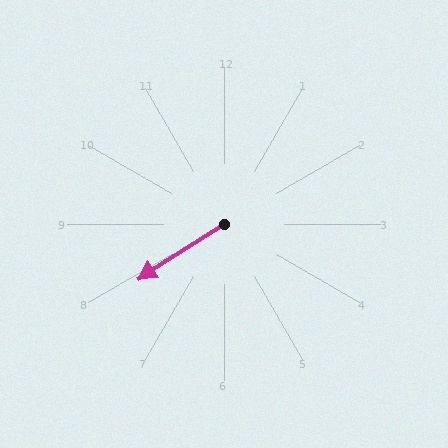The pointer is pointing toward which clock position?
Roughly 8 o'clock.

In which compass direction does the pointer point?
Southwest.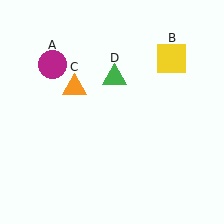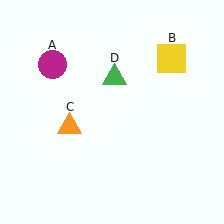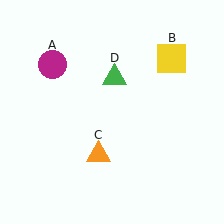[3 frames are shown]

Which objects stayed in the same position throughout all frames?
Magenta circle (object A) and yellow square (object B) and green triangle (object D) remained stationary.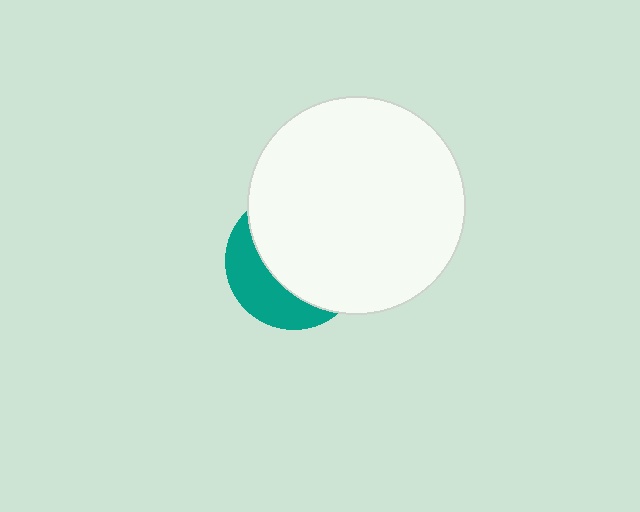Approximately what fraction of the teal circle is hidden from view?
Roughly 67% of the teal circle is hidden behind the white circle.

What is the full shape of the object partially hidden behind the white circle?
The partially hidden object is a teal circle.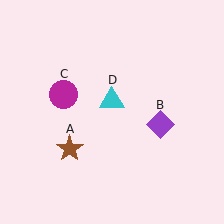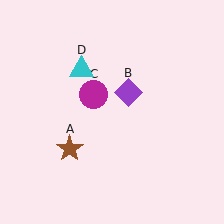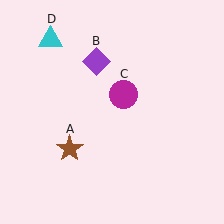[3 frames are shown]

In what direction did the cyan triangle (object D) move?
The cyan triangle (object D) moved up and to the left.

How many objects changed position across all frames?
3 objects changed position: purple diamond (object B), magenta circle (object C), cyan triangle (object D).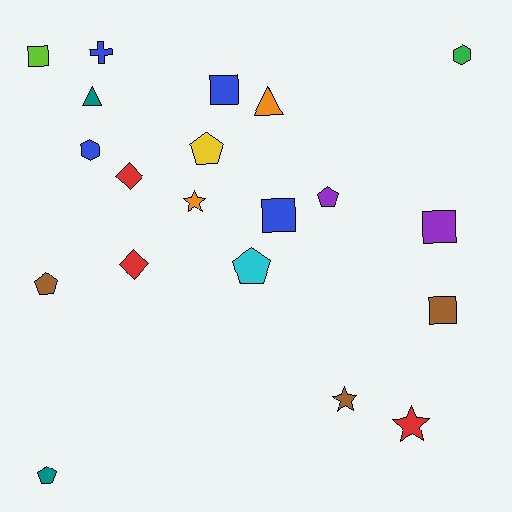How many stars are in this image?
There are 3 stars.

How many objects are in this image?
There are 20 objects.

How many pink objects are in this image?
There are no pink objects.